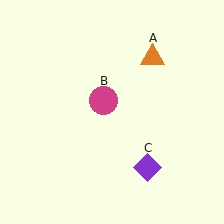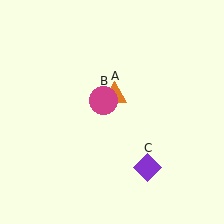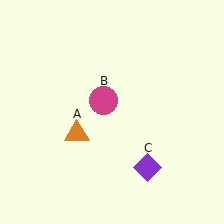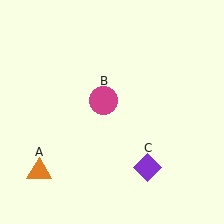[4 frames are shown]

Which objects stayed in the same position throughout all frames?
Magenta circle (object B) and purple diamond (object C) remained stationary.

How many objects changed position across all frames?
1 object changed position: orange triangle (object A).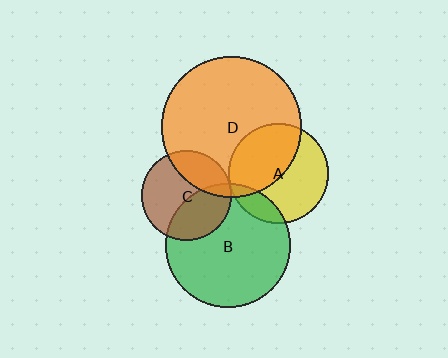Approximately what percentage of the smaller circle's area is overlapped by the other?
Approximately 5%.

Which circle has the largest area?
Circle D (orange).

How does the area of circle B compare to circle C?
Approximately 1.9 times.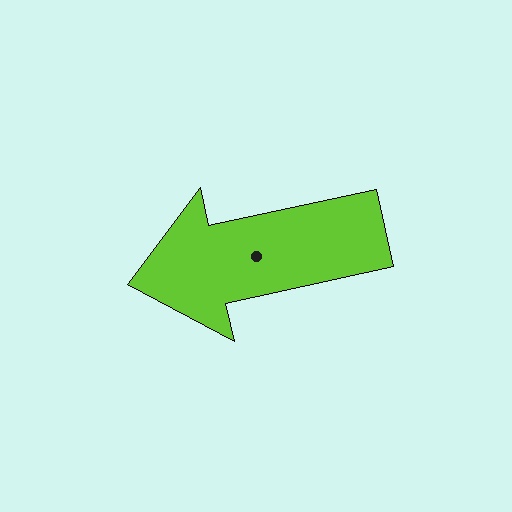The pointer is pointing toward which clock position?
Roughly 9 o'clock.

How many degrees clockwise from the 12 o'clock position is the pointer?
Approximately 258 degrees.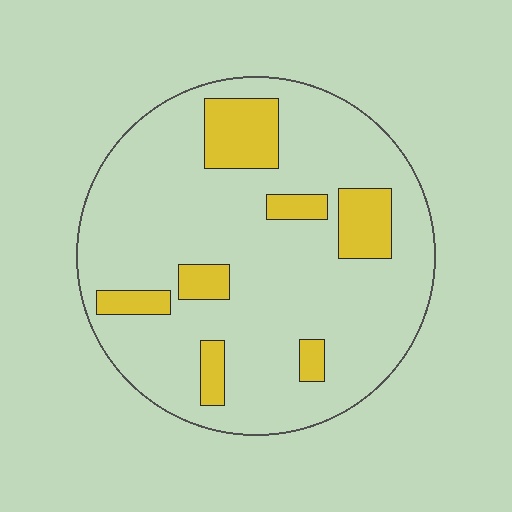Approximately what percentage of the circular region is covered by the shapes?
Approximately 15%.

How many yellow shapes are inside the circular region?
7.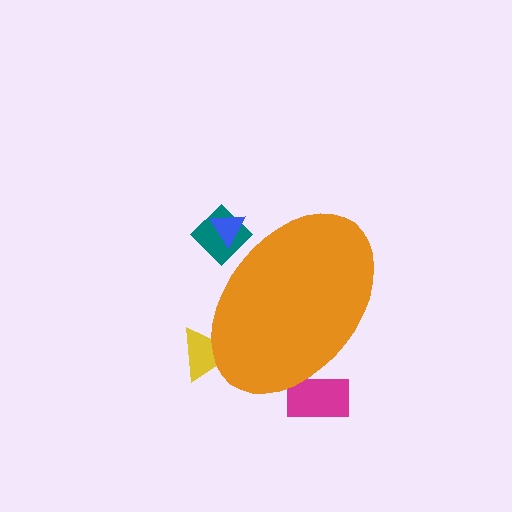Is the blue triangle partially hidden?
Yes, the blue triangle is partially hidden behind the orange ellipse.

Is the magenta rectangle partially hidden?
Yes, the magenta rectangle is partially hidden behind the orange ellipse.